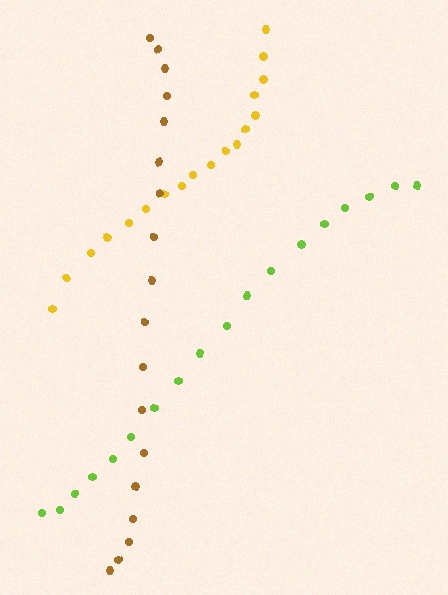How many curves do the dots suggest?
There are 3 distinct paths.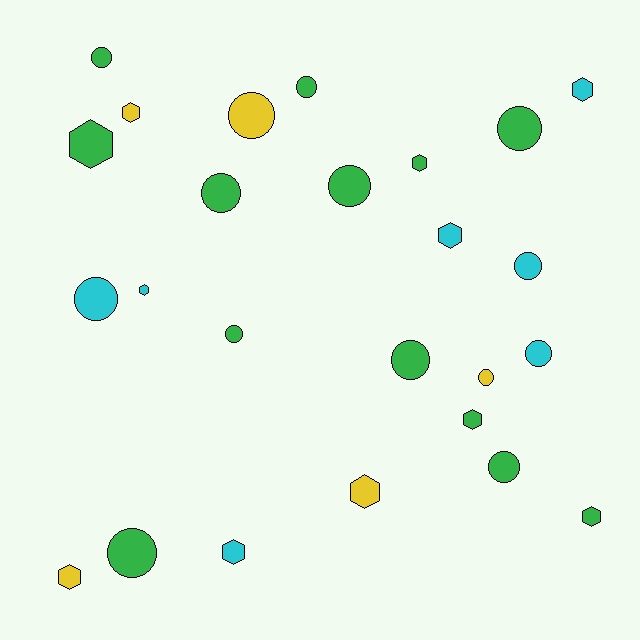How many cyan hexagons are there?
There are 4 cyan hexagons.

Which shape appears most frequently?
Circle, with 14 objects.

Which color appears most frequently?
Green, with 13 objects.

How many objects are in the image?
There are 25 objects.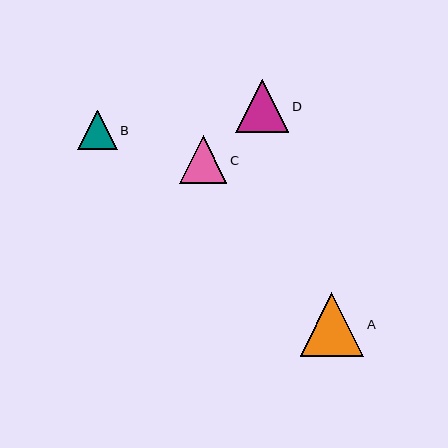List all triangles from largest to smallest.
From largest to smallest: A, D, C, B.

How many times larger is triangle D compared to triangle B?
Triangle D is approximately 1.3 times the size of triangle B.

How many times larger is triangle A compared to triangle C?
Triangle A is approximately 1.3 times the size of triangle C.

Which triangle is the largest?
Triangle A is the largest with a size of approximately 64 pixels.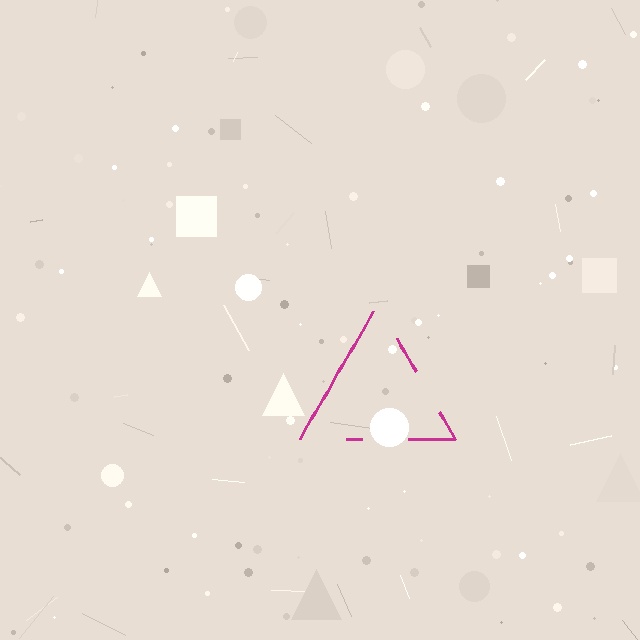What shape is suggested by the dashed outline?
The dashed outline suggests a triangle.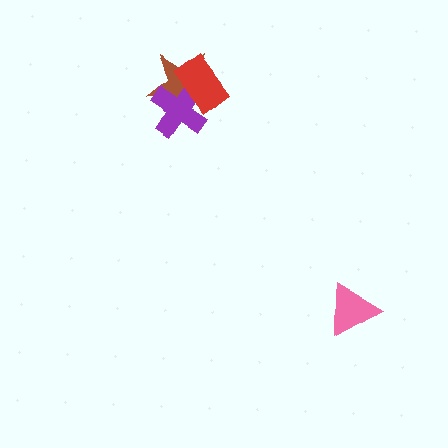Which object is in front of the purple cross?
The red rectangle is in front of the purple cross.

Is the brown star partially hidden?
Yes, it is partially covered by another shape.